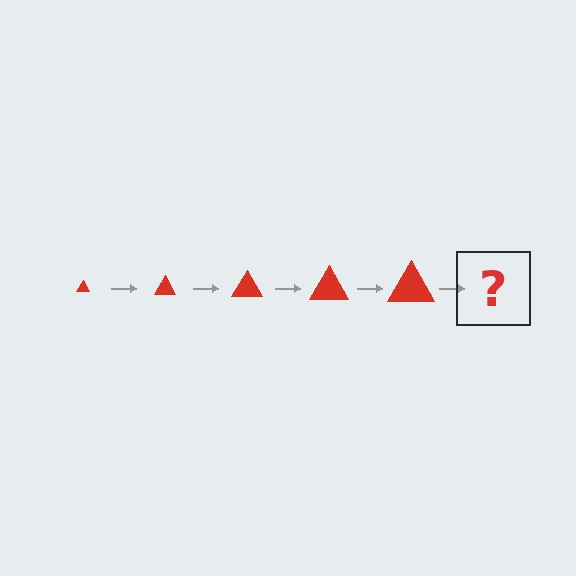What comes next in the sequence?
The next element should be a red triangle, larger than the previous one.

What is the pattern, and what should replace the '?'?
The pattern is that the triangle gets progressively larger each step. The '?' should be a red triangle, larger than the previous one.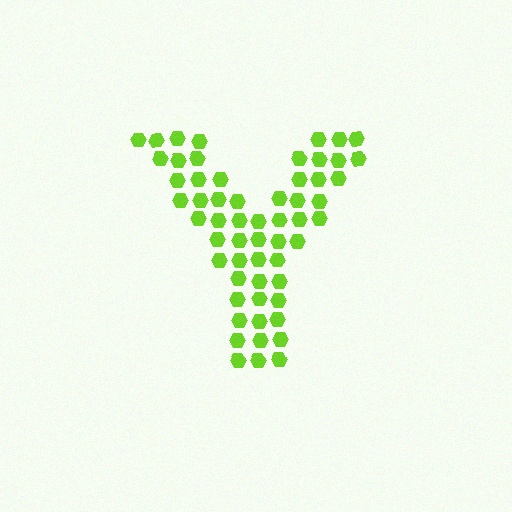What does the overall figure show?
The overall figure shows the letter Y.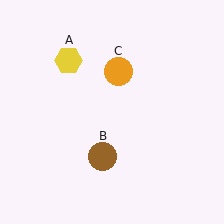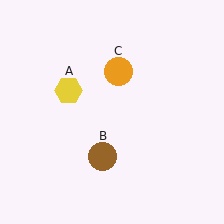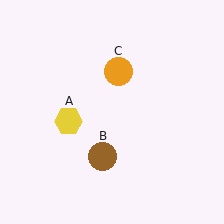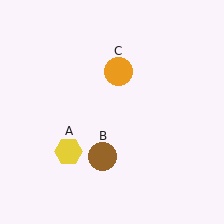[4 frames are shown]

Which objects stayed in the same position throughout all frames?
Brown circle (object B) and orange circle (object C) remained stationary.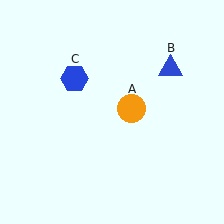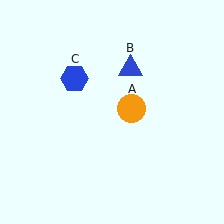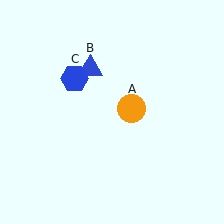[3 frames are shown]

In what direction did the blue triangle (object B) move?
The blue triangle (object B) moved left.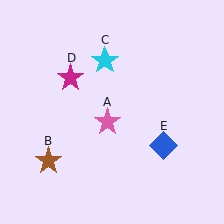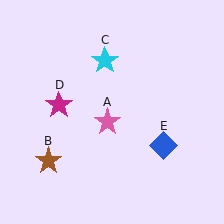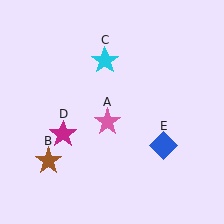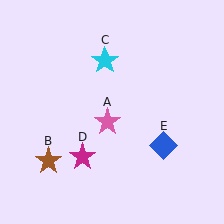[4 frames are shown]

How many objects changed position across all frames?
1 object changed position: magenta star (object D).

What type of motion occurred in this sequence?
The magenta star (object D) rotated counterclockwise around the center of the scene.